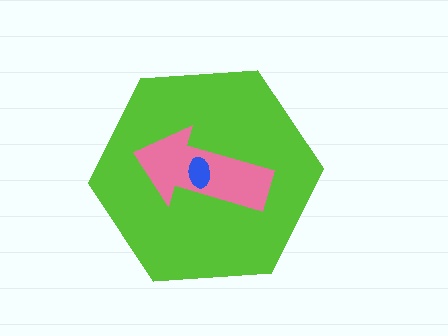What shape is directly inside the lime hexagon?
The pink arrow.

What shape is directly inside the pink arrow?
The blue ellipse.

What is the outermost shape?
The lime hexagon.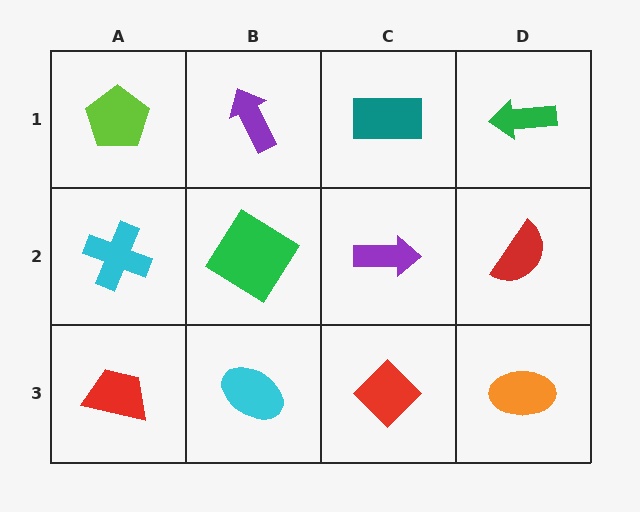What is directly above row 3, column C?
A purple arrow.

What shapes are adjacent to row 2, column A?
A lime pentagon (row 1, column A), a red trapezoid (row 3, column A), a green diamond (row 2, column B).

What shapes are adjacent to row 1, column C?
A purple arrow (row 2, column C), a purple arrow (row 1, column B), a green arrow (row 1, column D).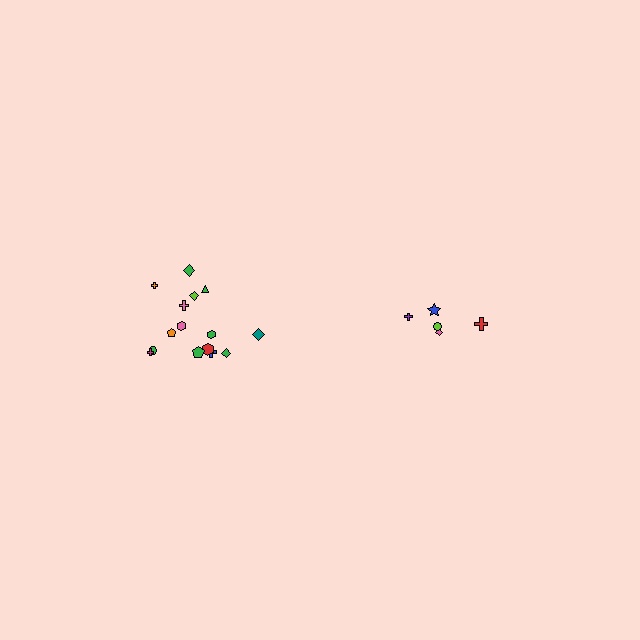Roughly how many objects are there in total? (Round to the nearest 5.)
Roughly 20 objects in total.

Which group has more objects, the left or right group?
The left group.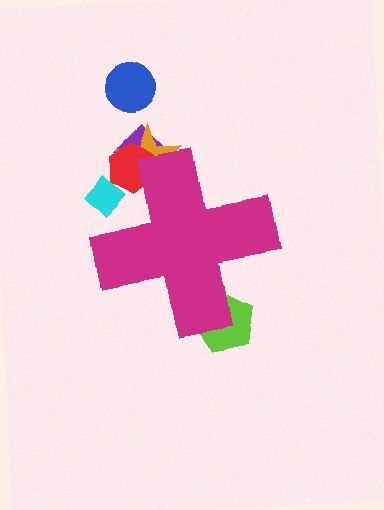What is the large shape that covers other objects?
A magenta cross.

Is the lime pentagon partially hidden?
Yes, the lime pentagon is partially hidden behind the magenta cross.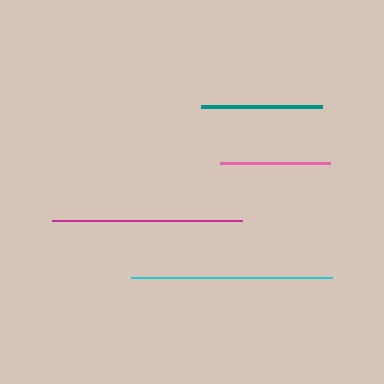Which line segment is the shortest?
The pink line is the shortest at approximately 111 pixels.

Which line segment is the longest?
The cyan line is the longest at approximately 201 pixels.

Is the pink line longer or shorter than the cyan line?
The cyan line is longer than the pink line.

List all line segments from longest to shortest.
From longest to shortest: cyan, magenta, teal, pink.